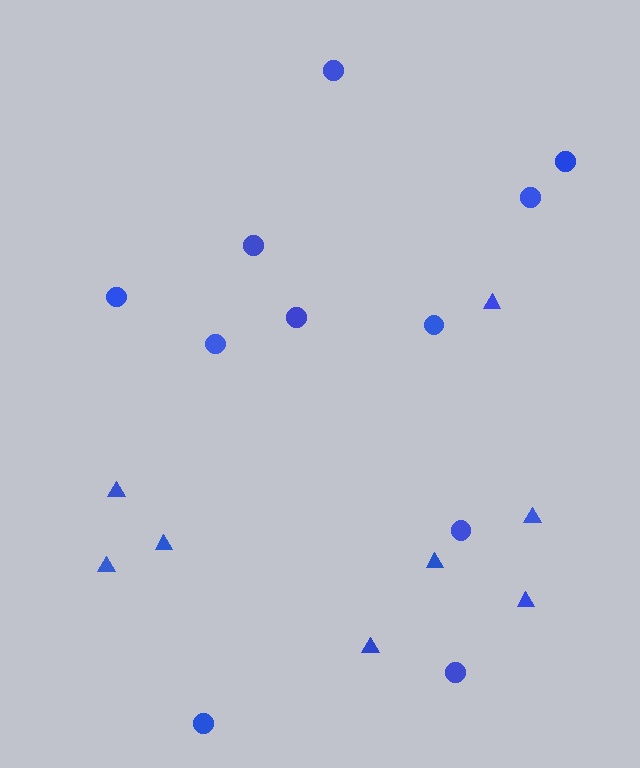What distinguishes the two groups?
There are 2 groups: one group of circles (11) and one group of triangles (8).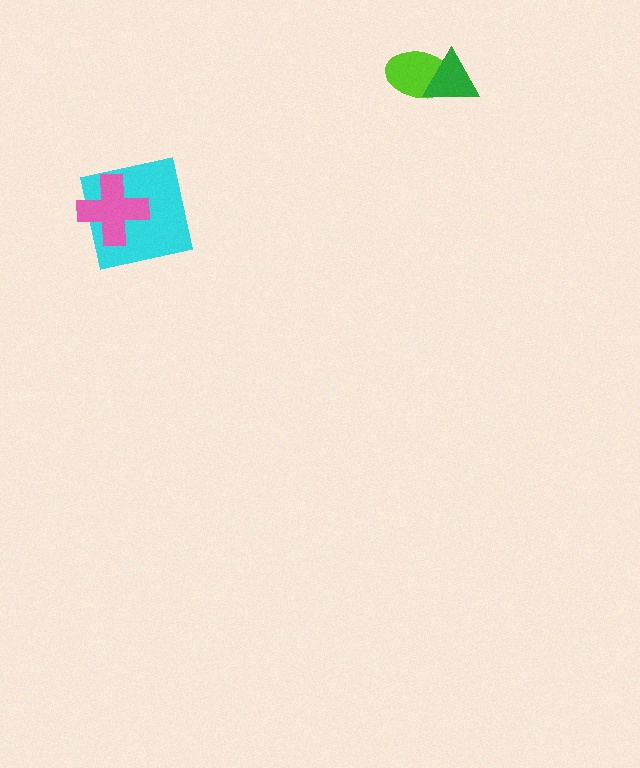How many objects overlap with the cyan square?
1 object overlaps with the cyan square.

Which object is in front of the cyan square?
The pink cross is in front of the cyan square.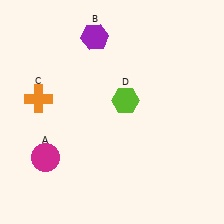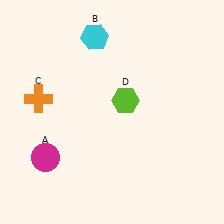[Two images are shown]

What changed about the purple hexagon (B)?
In Image 1, B is purple. In Image 2, it changed to cyan.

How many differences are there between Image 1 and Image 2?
There is 1 difference between the two images.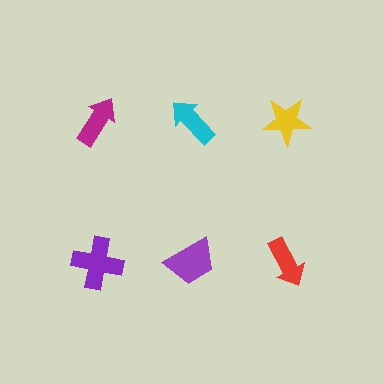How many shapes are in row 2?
3 shapes.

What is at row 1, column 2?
A cyan arrow.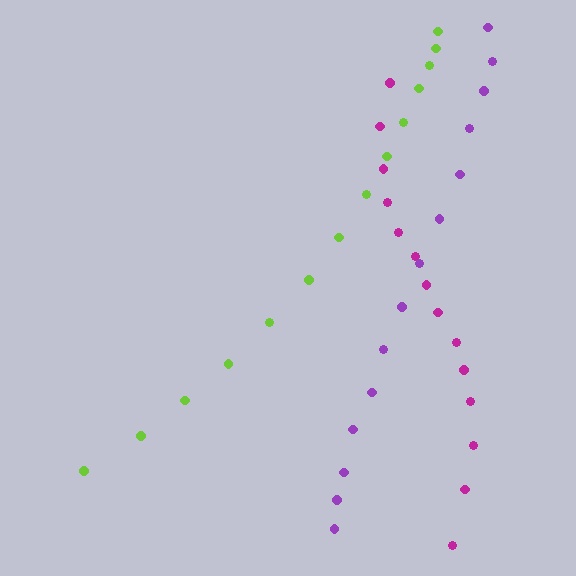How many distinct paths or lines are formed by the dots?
There are 3 distinct paths.